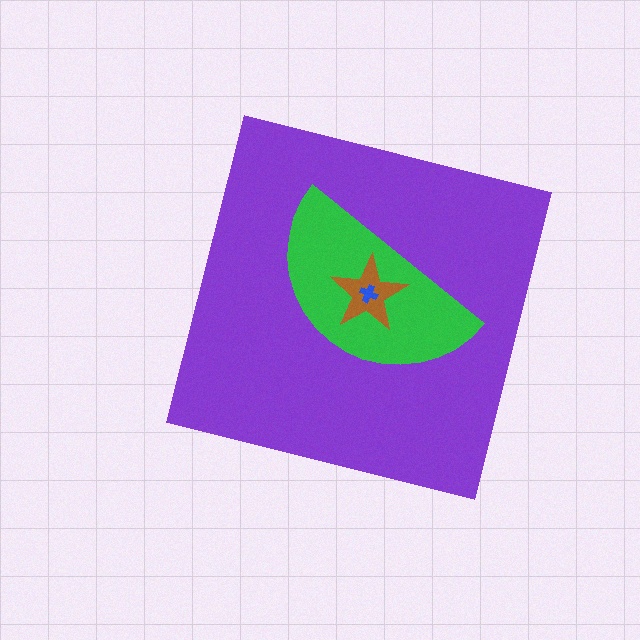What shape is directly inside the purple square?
The green semicircle.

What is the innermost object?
The blue cross.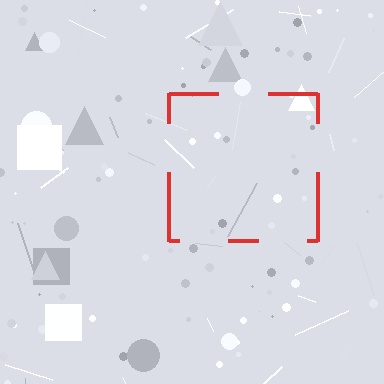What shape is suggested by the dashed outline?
The dashed outline suggests a square.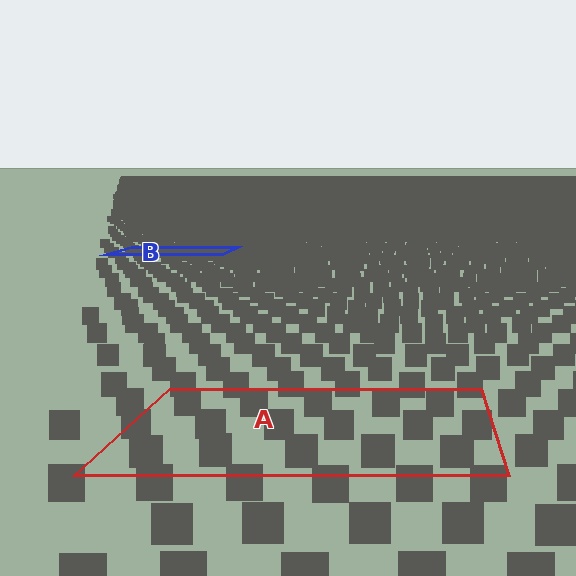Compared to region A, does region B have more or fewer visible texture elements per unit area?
Region B has more texture elements per unit area — they are packed more densely because it is farther away.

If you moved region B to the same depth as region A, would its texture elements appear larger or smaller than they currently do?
They would appear larger. At a closer depth, the same texture elements are projected at a bigger on-screen size.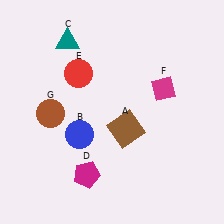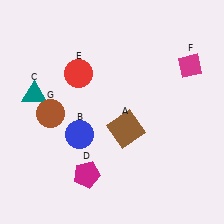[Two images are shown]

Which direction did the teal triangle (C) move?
The teal triangle (C) moved down.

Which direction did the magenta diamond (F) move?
The magenta diamond (F) moved right.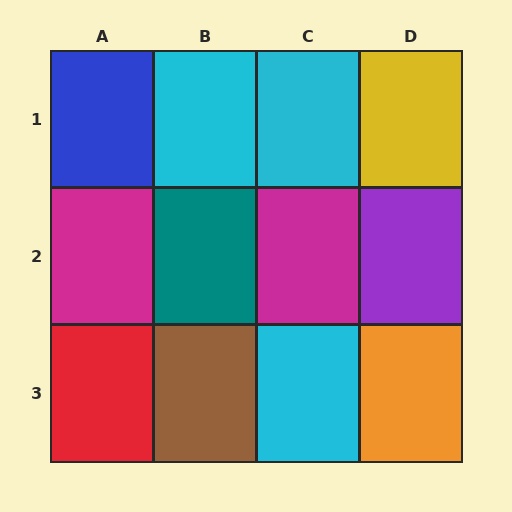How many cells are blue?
1 cell is blue.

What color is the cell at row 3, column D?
Orange.